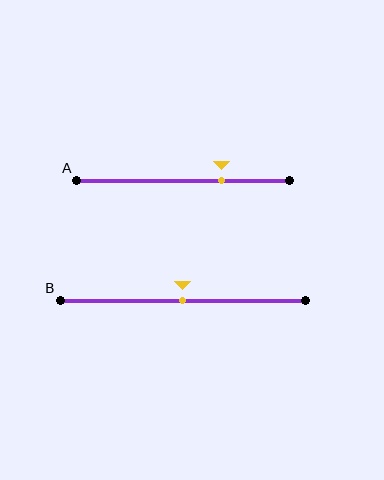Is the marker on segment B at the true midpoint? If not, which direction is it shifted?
Yes, the marker on segment B is at the true midpoint.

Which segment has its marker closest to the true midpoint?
Segment B has its marker closest to the true midpoint.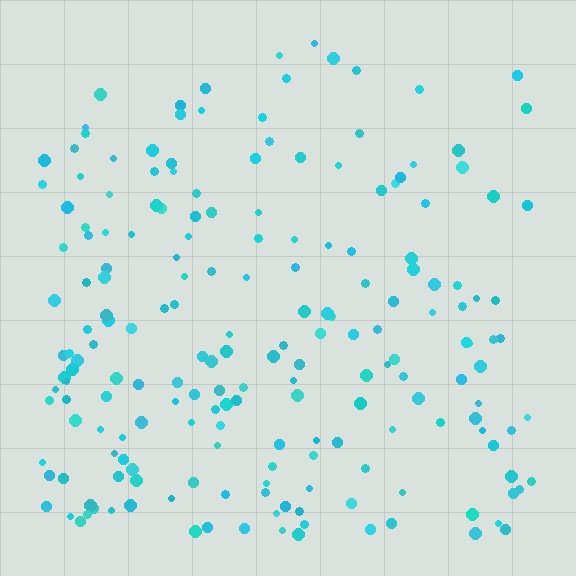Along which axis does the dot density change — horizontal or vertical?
Vertical.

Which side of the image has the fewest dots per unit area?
The top.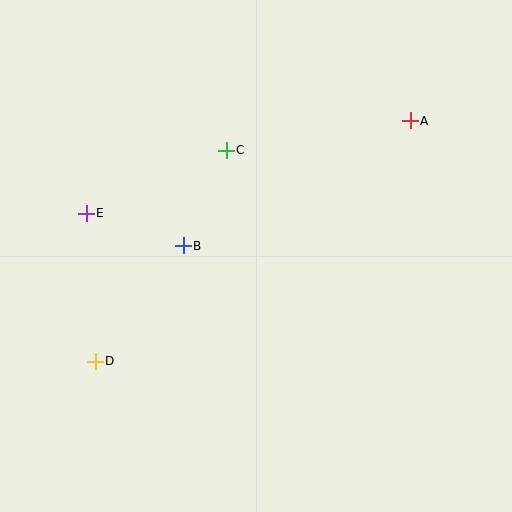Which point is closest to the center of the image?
Point B at (183, 246) is closest to the center.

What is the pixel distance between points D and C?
The distance between D and C is 248 pixels.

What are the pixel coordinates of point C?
Point C is at (226, 150).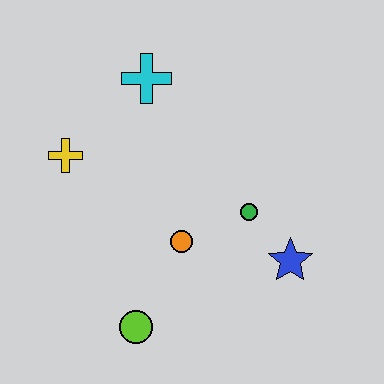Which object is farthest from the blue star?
The yellow cross is farthest from the blue star.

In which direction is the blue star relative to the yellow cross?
The blue star is to the right of the yellow cross.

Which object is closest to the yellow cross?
The cyan cross is closest to the yellow cross.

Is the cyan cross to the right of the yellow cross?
Yes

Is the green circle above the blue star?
Yes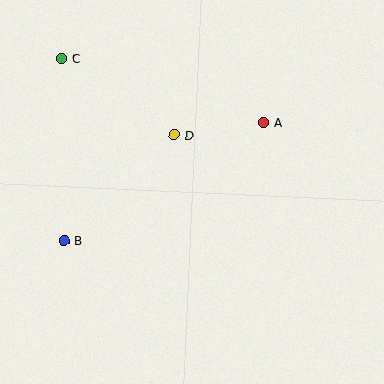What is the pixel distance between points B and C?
The distance between B and C is 183 pixels.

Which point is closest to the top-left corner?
Point C is closest to the top-left corner.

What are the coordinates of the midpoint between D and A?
The midpoint between D and A is at (219, 129).